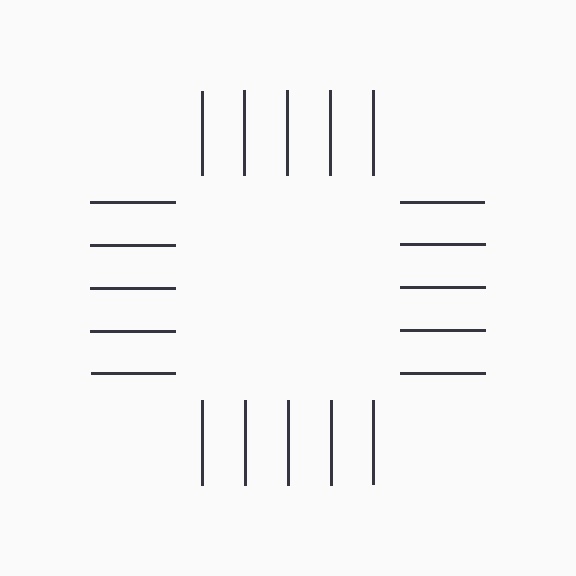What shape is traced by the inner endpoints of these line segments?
An illusory square — the line segments terminate on its edges but no continuous stroke is drawn.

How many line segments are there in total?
20 — 5 along each of the 4 edges.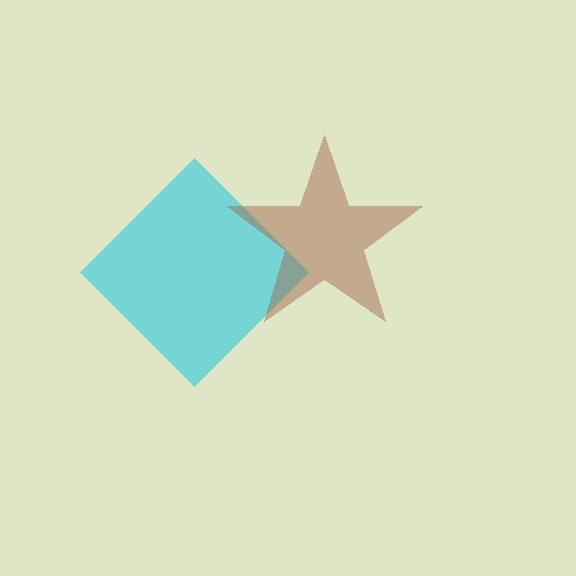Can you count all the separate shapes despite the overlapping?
Yes, there are 2 separate shapes.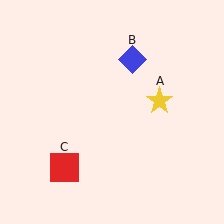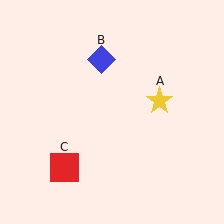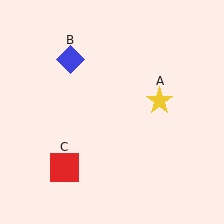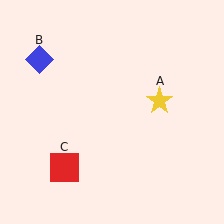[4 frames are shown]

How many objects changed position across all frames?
1 object changed position: blue diamond (object B).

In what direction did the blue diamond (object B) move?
The blue diamond (object B) moved left.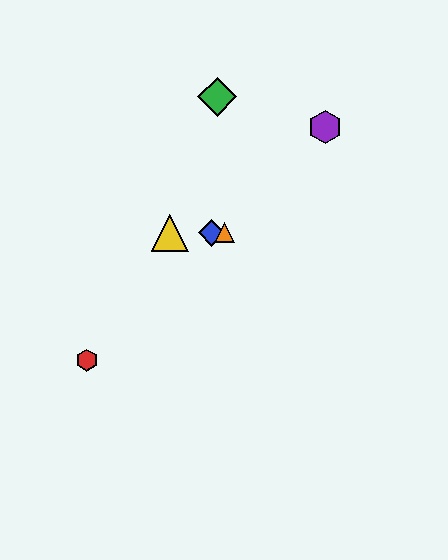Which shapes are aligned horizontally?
The blue diamond, the yellow triangle, the orange triangle are aligned horizontally.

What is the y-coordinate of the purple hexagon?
The purple hexagon is at y≈127.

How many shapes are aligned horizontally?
3 shapes (the blue diamond, the yellow triangle, the orange triangle) are aligned horizontally.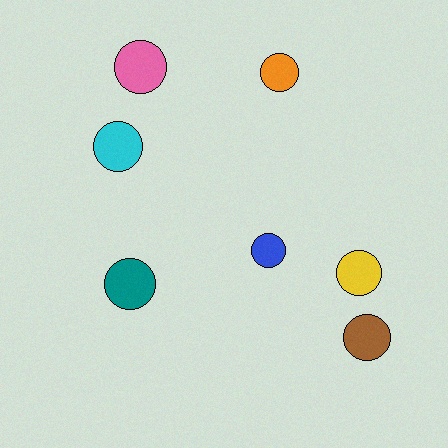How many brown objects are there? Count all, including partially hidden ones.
There is 1 brown object.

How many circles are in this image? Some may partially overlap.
There are 7 circles.